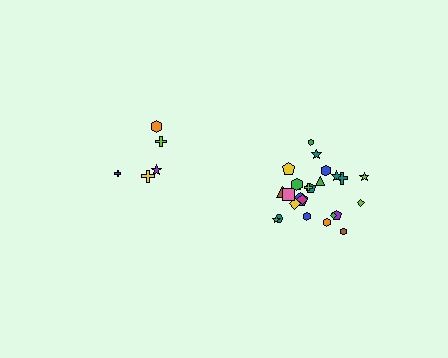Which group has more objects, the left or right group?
The right group.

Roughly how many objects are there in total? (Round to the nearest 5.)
Roughly 30 objects in total.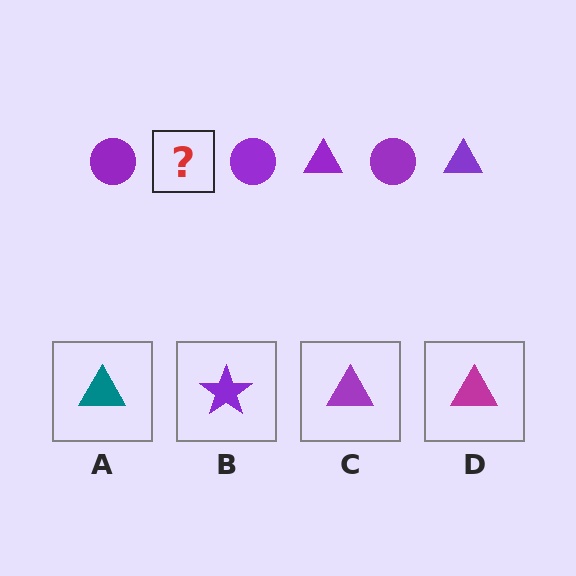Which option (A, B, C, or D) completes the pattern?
C.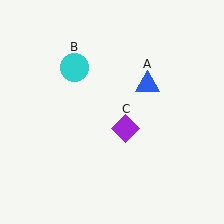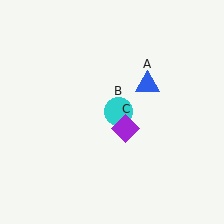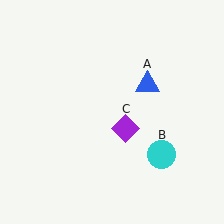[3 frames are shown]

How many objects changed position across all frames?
1 object changed position: cyan circle (object B).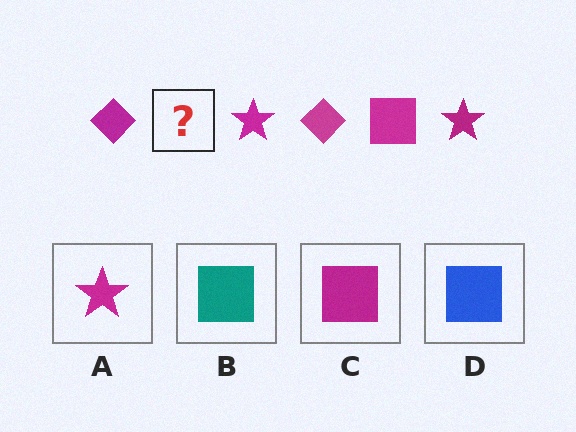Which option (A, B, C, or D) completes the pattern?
C.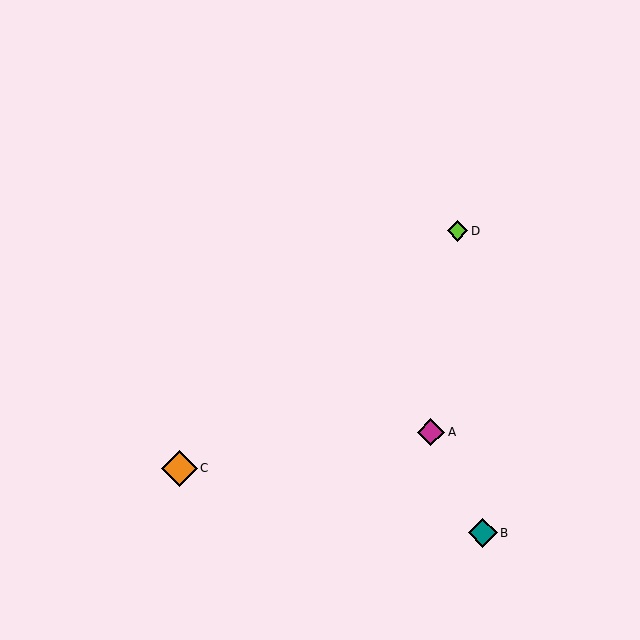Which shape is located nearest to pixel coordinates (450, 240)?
The lime diamond (labeled D) at (458, 231) is nearest to that location.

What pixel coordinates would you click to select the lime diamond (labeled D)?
Click at (458, 231) to select the lime diamond D.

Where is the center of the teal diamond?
The center of the teal diamond is at (483, 533).